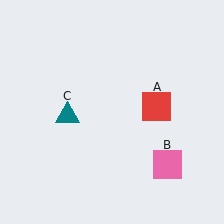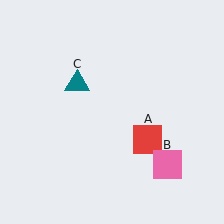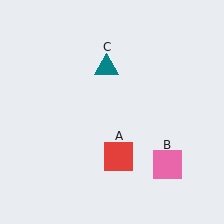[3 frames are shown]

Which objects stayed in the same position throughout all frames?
Pink square (object B) remained stationary.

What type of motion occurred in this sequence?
The red square (object A), teal triangle (object C) rotated clockwise around the center of the scene.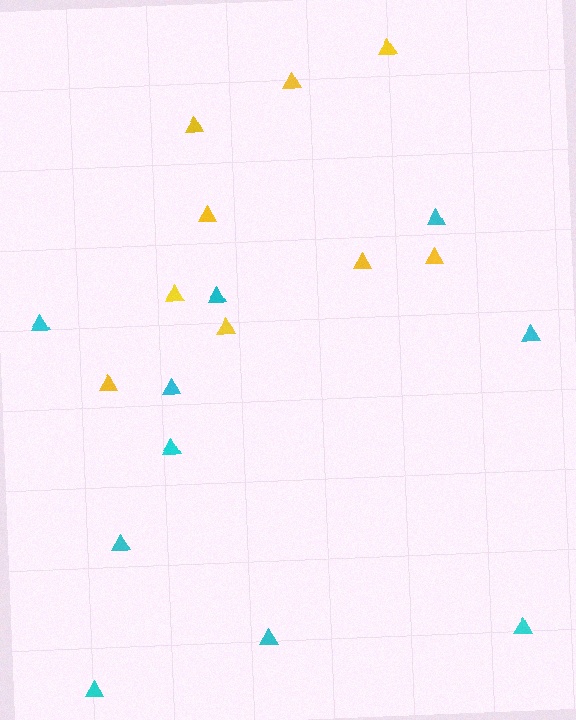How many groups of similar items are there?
There are 2 groups: one group of cyan triangles (10) and one group of yellow triangles (9).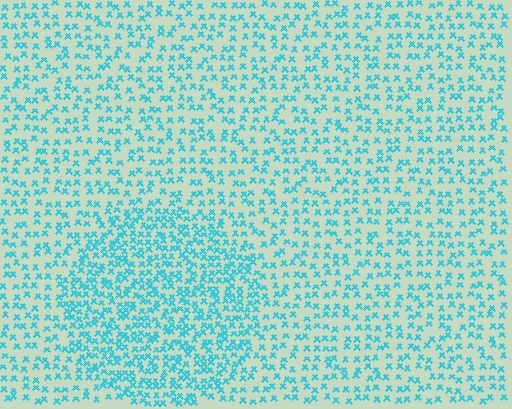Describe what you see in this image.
The image contains small cyan elements arranged at two different densities. A circle-shaped region is visible where the elements are more densely packed than the surrounding area.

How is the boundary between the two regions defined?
The boundary is defined by a change in element density (approximately 1.8x ratio). All elements are the same color, size, and shape.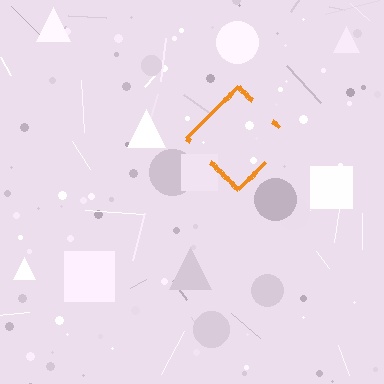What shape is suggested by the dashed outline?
The dashed outline suggests a diamond.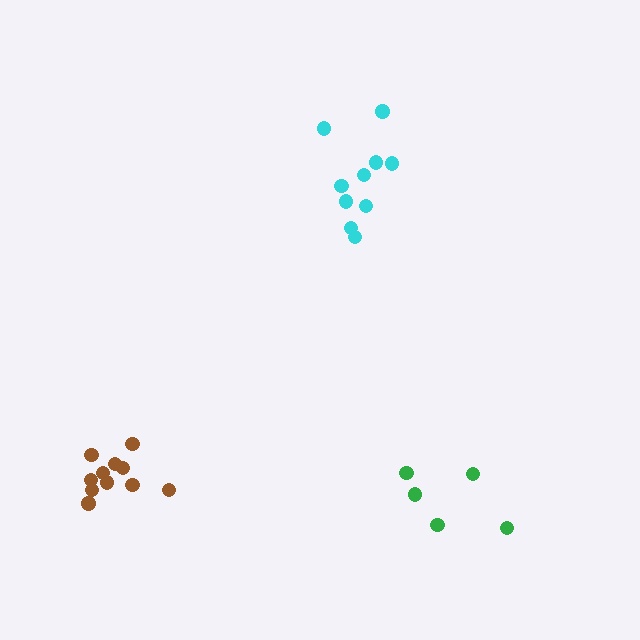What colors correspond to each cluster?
The clusters are colored: cyan, green, brown.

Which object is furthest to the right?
The green cluster is rightmost.